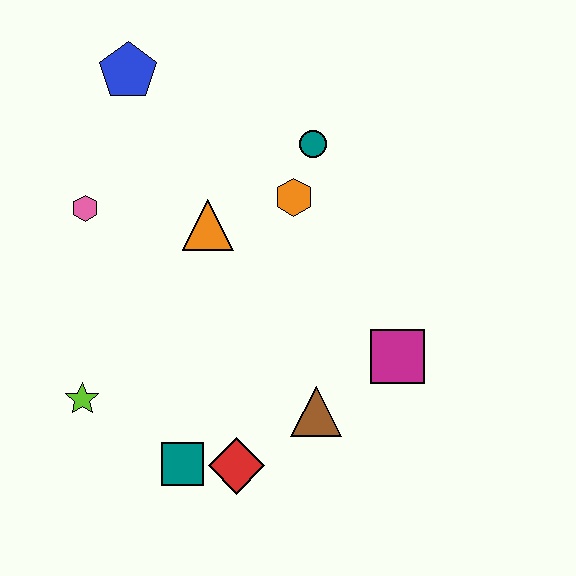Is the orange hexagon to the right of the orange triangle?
Yes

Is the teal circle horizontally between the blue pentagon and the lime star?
No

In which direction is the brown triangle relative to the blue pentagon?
The brown triangle is below the blue pentagon.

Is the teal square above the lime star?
No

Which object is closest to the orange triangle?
The orange hexagon is closest to the orange triangle.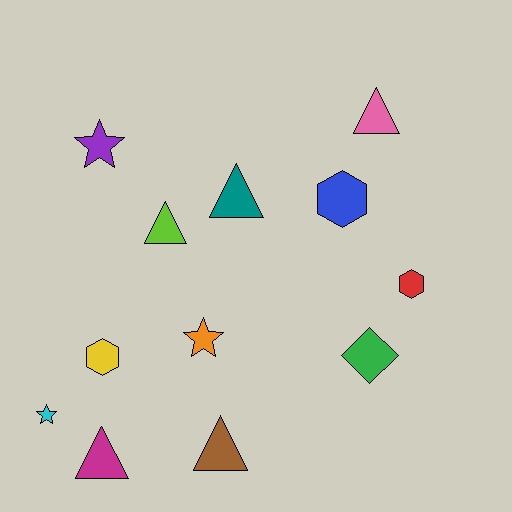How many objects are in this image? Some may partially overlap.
There are 12 objects.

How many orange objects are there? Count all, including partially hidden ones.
There is 1 orange object.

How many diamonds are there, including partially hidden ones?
There is 1 diamond.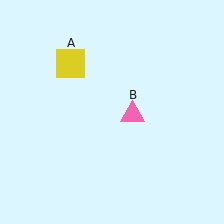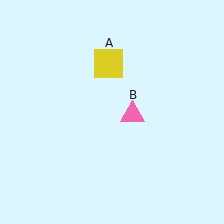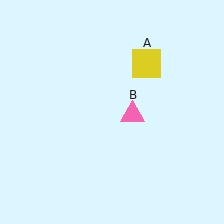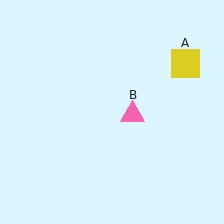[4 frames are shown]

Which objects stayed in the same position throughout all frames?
Pink triangle (object B) remained stationary.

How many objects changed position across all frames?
1 object changed position: yellow square (object A).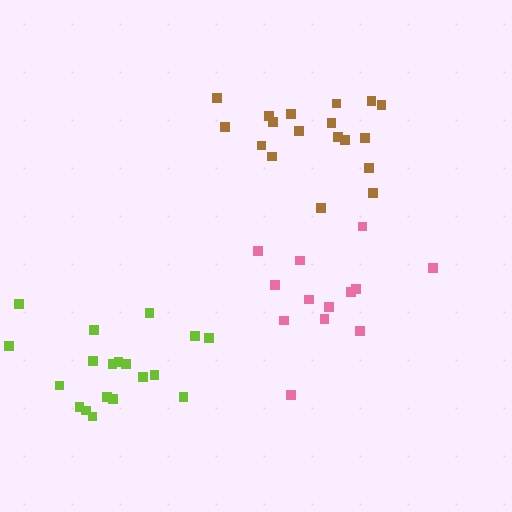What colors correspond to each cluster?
The clusters are colored: lime, pink, brown.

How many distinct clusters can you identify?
There are 3 distinct clusters.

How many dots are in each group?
Group 1: 19 dots, Group 2: 13 dots, Group 3: 18 dots (50 total).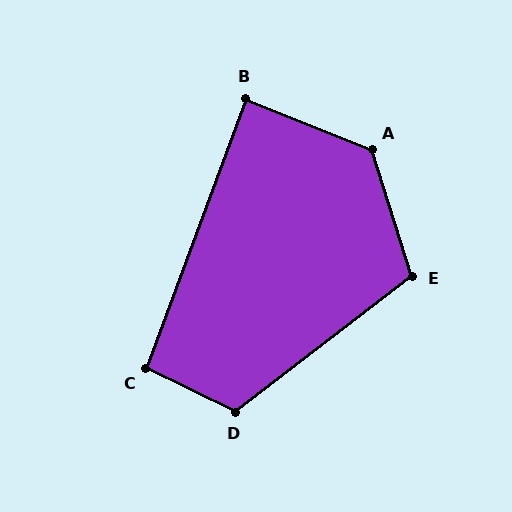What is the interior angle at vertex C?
Approximately 96 degrees (obtuse).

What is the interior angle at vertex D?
Approximately 116 degrees (obtuse).